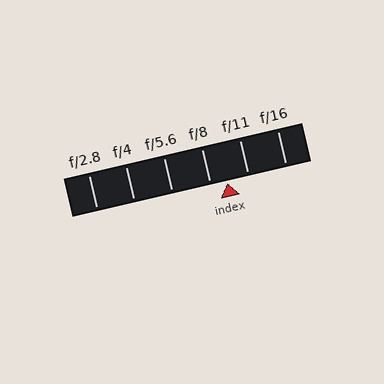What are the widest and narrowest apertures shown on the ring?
The widest aperture shown is f/2.8 and the narrowest is f/16.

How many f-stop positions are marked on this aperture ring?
There are 6 f-stop positions marked.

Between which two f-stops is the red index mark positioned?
The index mark is between f/8 and f/11.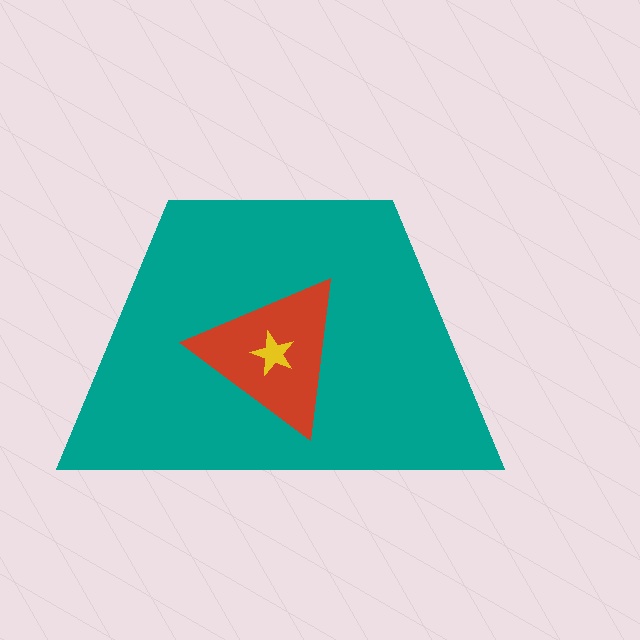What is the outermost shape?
The teal trapezoid.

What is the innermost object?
The yellow star.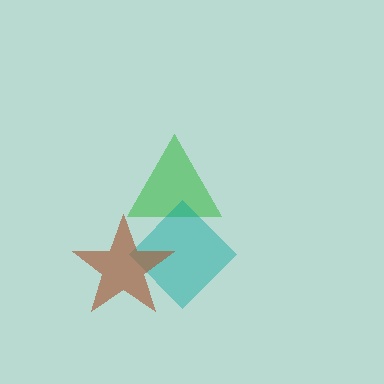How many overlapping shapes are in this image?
There are 3 overlapping shapes in the image.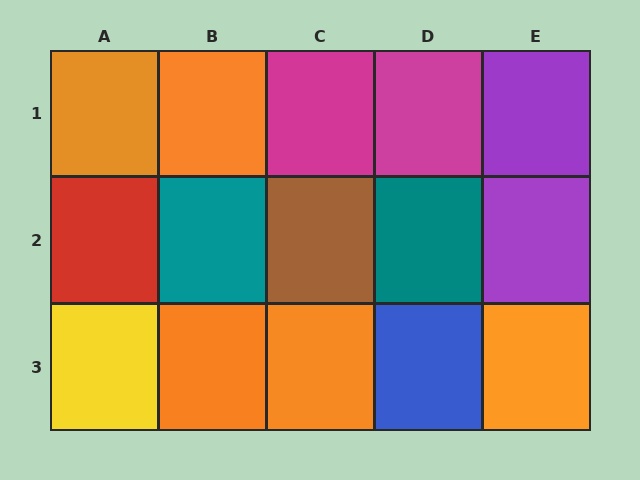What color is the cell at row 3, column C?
Orange.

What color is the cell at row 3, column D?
Blue.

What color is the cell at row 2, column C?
Brown.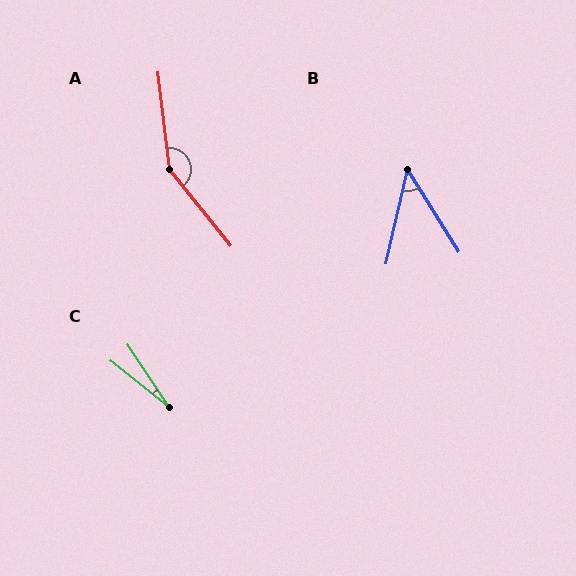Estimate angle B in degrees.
Approximately 45 degrees.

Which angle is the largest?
A, at approximately 148 degrees.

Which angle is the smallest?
C, at approximately 18 degrees.